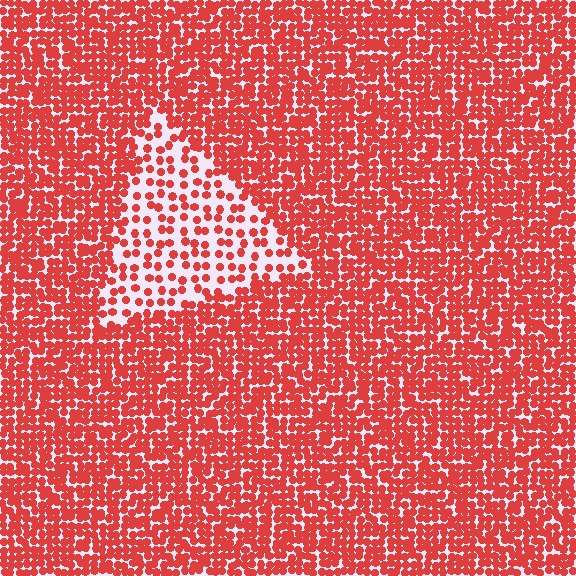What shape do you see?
I see a triangle.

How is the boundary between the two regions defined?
The boundary is defined by a change in element density (approximately 2.5x ratio). All elements are the same color, size, and shape.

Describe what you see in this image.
The image contains small red elements arranged at two different densities. A triangle-shaped region is visible where the elements are less densely packed than the surrounding area.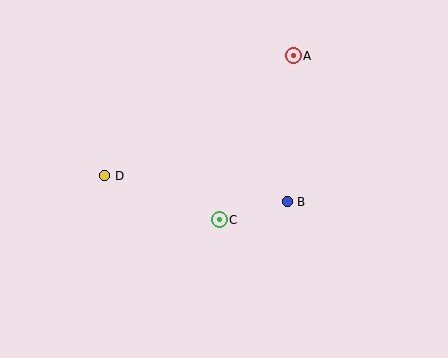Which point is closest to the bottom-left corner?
Point D is closest to the bottom-left corner.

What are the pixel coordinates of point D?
Point D is at (105, 176).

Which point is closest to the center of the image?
Point C at (219, 220) is closest to the center.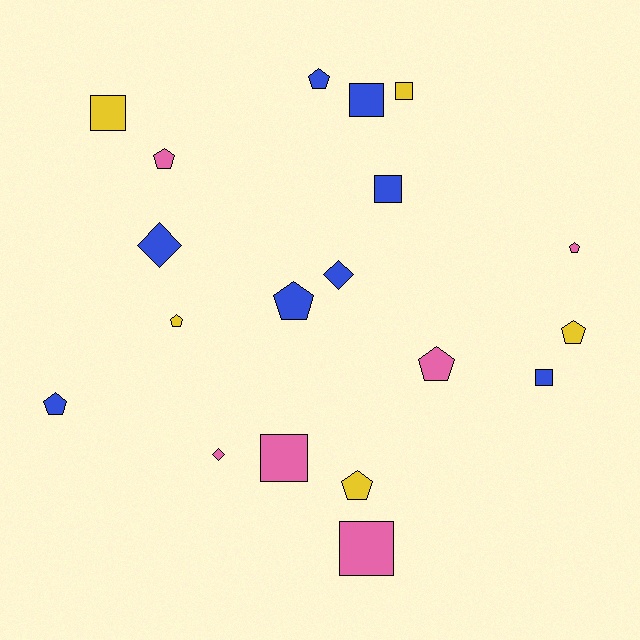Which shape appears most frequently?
Pentagon, with 9 objects.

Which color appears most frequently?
Blue, with 8 objects.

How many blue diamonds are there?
There are 2 blue diamonds.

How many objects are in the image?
There are 19 objects.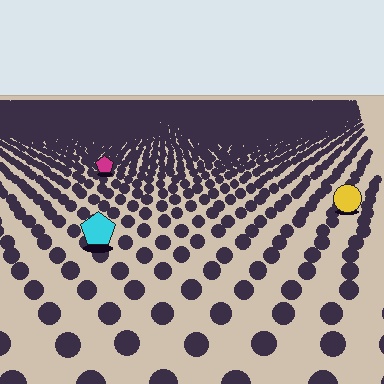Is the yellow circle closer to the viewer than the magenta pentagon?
Yes. The yellow circle is closer — you can tell from the texture gradient: the ground texture is coarser near it.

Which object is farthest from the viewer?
The magenta pentagon is farthest from the viewer. It appears smaller and the ground texture around it is denser.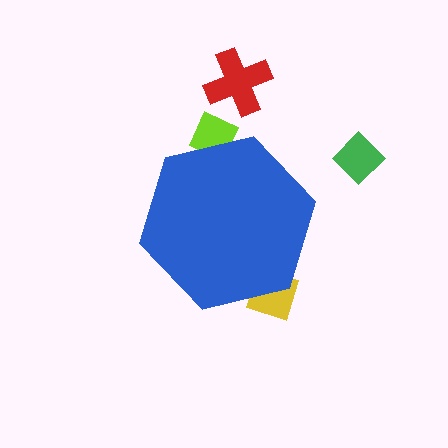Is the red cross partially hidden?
No, the red cross is fully visible.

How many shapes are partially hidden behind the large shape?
2 shapes are partially hidden.